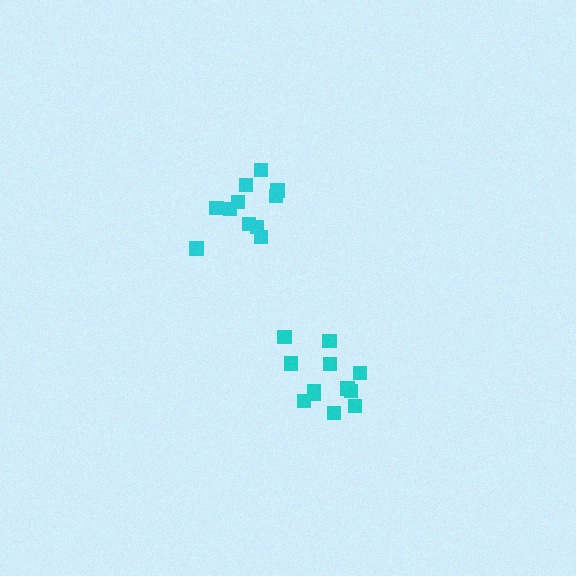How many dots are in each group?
Group 1: 12 dots, Group 2: 11 dots (23 total).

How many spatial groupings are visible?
There are 2 spatial groupings.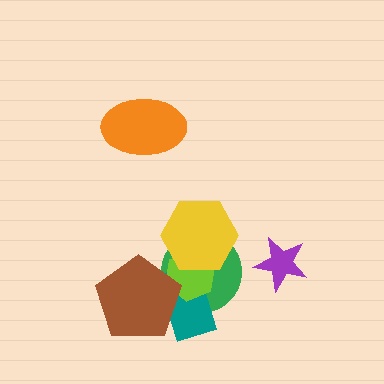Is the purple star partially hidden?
No, no other shape covers it.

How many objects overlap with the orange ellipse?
0 objects overlap with the orange ellipse.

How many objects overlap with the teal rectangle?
3 objects overlap with the teal rectangle.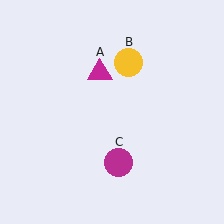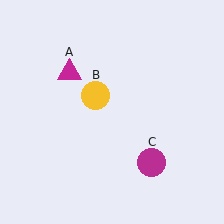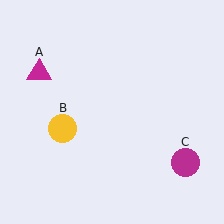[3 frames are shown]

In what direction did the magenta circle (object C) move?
The magenta circle (object C) moved right.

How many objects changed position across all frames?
3 objects changed position: magenta triangle (object A), yellow circle (object B), magenta circle (object C).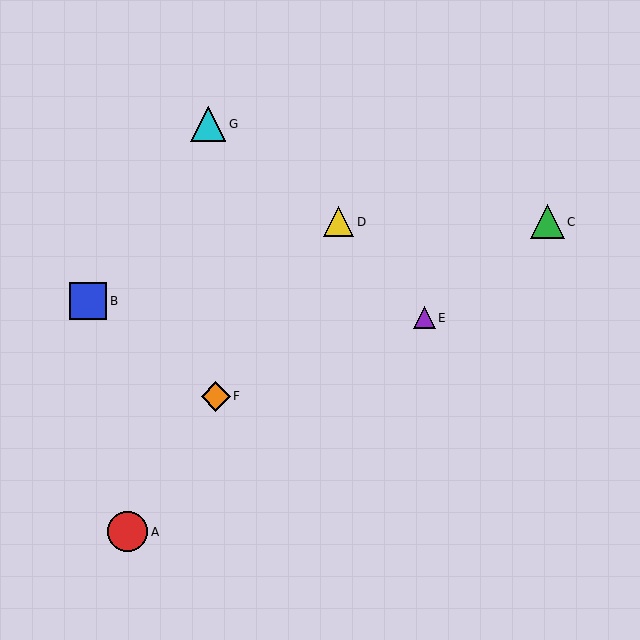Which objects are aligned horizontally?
Objects C, D are aligned horizontally.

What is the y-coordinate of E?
Object E is at y≈318.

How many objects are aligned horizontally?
2 objects (C, D) are aligned horizontally.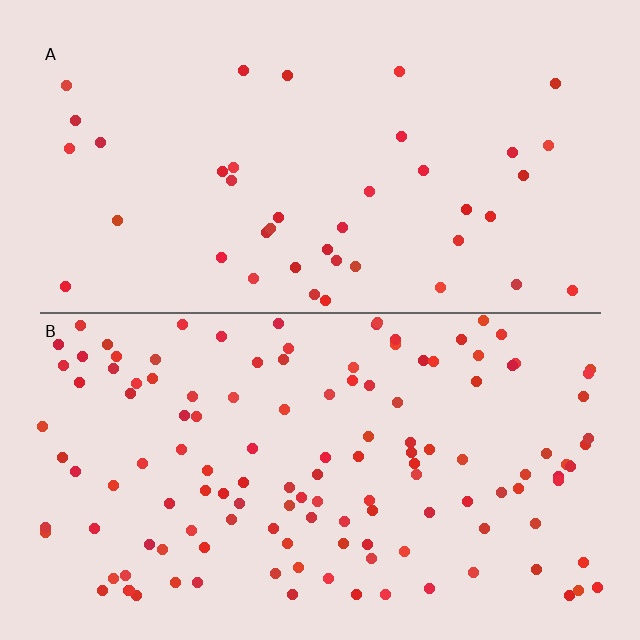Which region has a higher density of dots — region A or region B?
B (the bottom).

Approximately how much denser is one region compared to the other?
Approximately 3.2× — region B over region A.